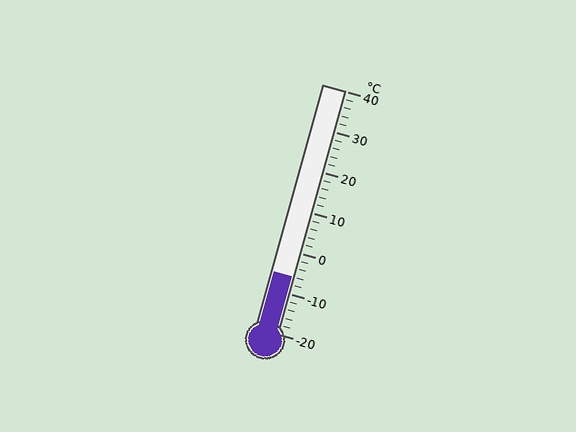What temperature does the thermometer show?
The thermometer shows approximately -6°C.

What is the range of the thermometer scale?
The thermometer scale ranges from -20°C to 40°C.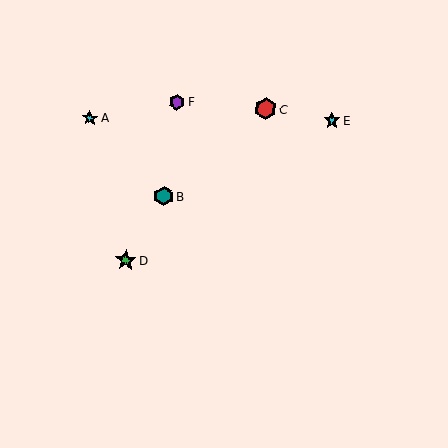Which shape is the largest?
The red hexagon (labeled C) is the largest.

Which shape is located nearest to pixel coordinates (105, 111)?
The cyan star (labeled A) at (90, 118) is nearest to that location.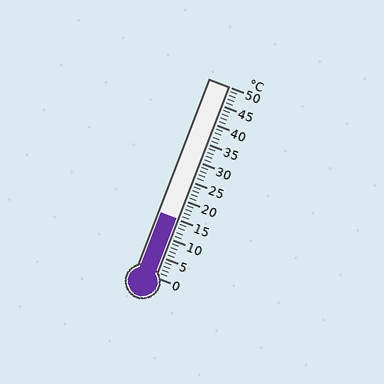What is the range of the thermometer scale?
The thermometer scale ranges from 0°C to 50°C.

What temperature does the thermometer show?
The thermometer shows approximately 15°C.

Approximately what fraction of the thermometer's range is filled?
The thermometer is filled to approximately 30% of its range.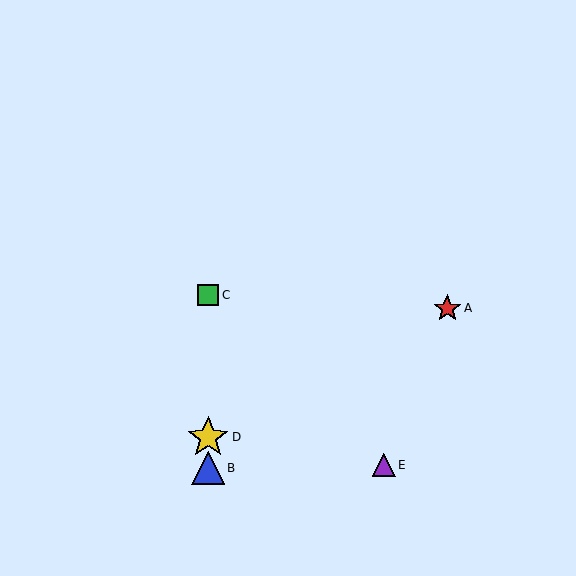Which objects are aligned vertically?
Objects B, C, D are aligned vertically.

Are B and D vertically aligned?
Yes, both are at x≈208.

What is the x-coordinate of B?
Object B is at x≈208.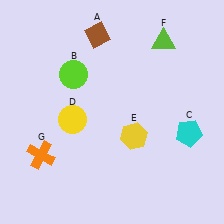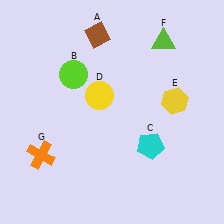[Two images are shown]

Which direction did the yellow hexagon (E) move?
The yellow hexagon (E) moved right.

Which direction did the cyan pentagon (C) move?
The cyan pentagon (C) moved left.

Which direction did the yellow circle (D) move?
The yellow circle (D) moved right.